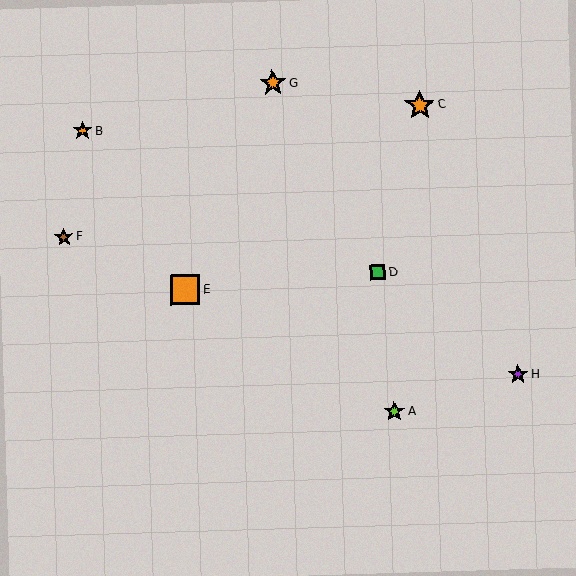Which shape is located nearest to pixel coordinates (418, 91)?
The orange star (labeled C) at (420, 105) is nearest to that location.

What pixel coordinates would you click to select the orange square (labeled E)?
Click at (185, 290) to select the orange square E.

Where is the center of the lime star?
The center of the lime star is at (394, 411).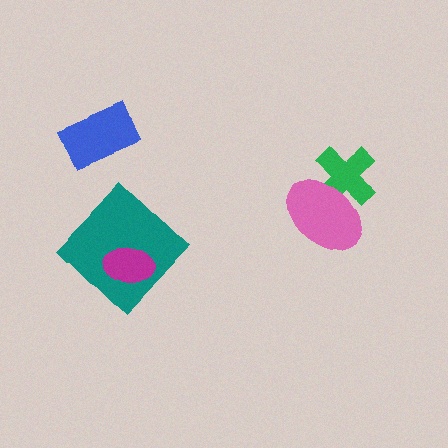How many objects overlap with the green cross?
1 object overlaps with the green cross.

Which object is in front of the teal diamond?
The magenta ellipse is in front of the teal diamond.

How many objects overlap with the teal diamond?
1 object overlaps with the teal diamond.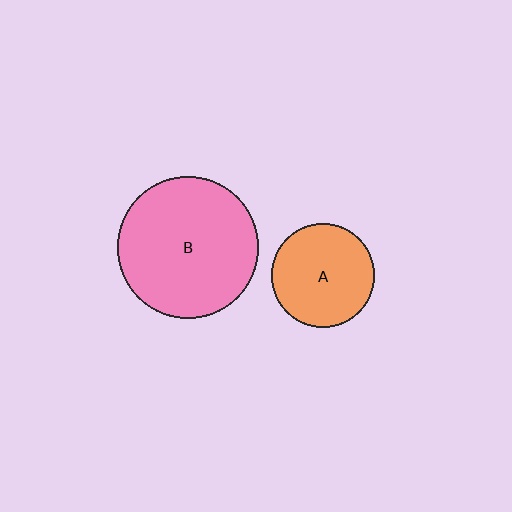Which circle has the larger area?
Circle B (pink).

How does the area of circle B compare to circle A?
Approximately 1.9 times.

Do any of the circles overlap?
No, none of the circles overlap.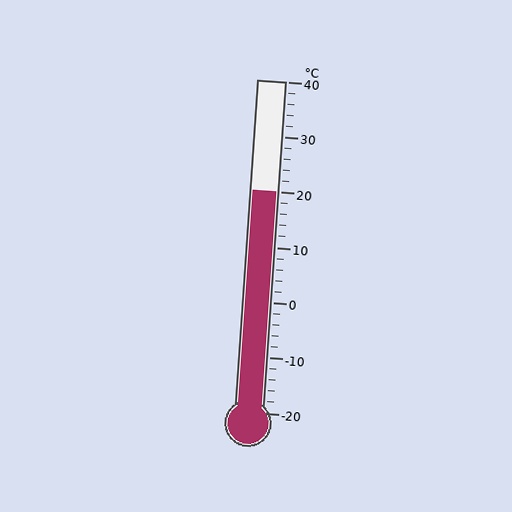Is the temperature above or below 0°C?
The temperature is above 0°C.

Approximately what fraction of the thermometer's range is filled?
The thermometer is filled to approximately 65% of its range.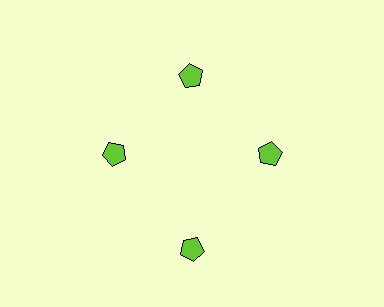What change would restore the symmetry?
The symmetry would be restored by moving it inward, back onto the ring so that all 4 pentagons sit at equal angles and equal distance from the center.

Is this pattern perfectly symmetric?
No. The 4 lime pentagons are arranged in a ring, but one element near the 6 o'clock position is pushed outward from the center, breaking the 4-fold rotational symmetry.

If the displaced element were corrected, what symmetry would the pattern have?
It would have 4-fold rotational symmetry — the pattern would map onto itself every 90 degrees.